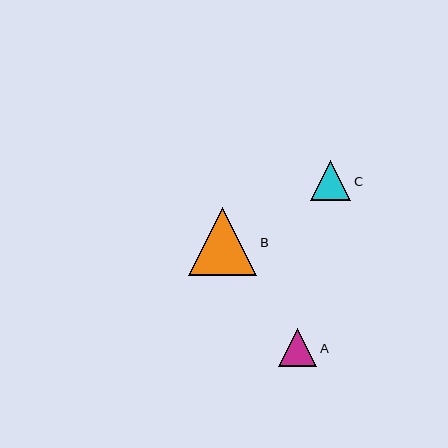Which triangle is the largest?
Triangle B is the largest with a size of approximately 68 pixels.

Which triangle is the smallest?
Triangle A is the smallest with a size of approximately 38 pixels.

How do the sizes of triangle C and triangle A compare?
Triangle C and triangle A are approximately the same size.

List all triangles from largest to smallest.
From largest to smallest: B, C, A.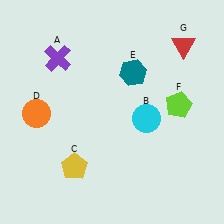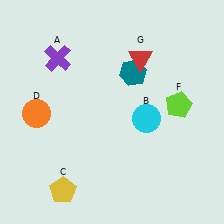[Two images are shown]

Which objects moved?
The objects that moved are: the yellow pentagon (C), the red triangle (G).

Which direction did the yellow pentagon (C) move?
The yellow pentagon (C) moved down.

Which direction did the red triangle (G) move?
The red triangle (G) moved left.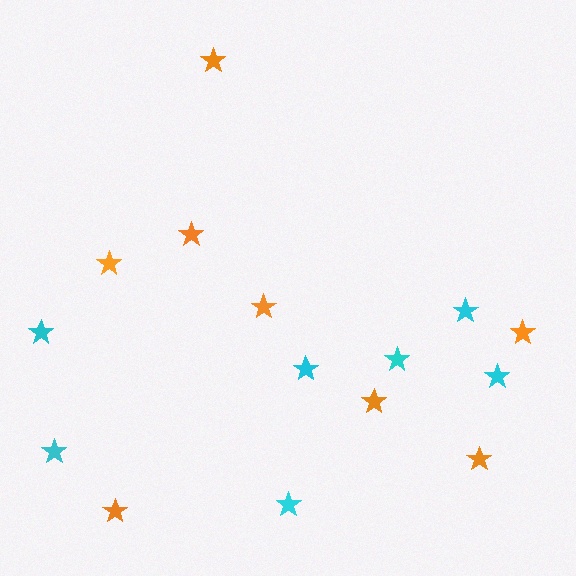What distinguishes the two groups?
There are 2 groups: one group of orange stars (8) and one group of cyan stars (7).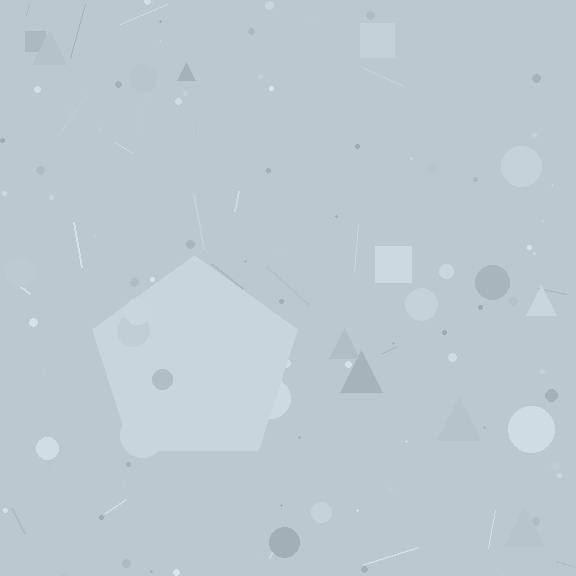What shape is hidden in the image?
A pentagon is hidden in the image.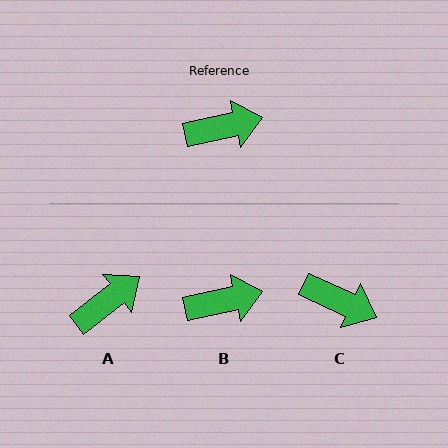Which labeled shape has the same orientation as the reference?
B.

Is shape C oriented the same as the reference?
No, it is off by about 38 degrees.